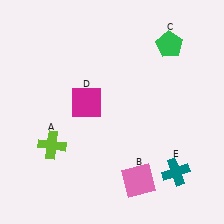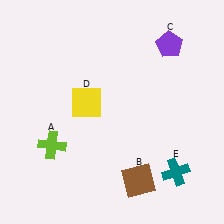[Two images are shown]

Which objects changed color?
B changed from pink to brown. C changed from green to purple. D changed from magenta to yellow.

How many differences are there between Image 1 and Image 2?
There are 3 differences between the two images.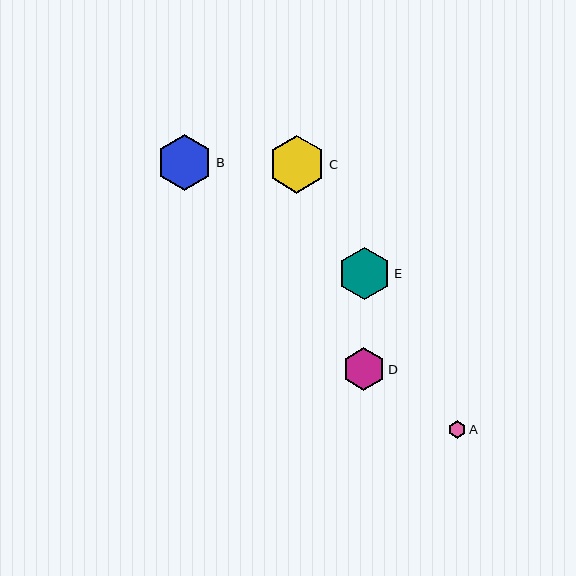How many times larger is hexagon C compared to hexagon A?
Hexagon C is approximately 3.3 times the size of hexagon A.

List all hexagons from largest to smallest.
From largest to smallest: C, B, E, D, A.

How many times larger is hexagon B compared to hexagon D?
Hexagon B is approximately 1.3 times the size of hexagon D.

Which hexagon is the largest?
Hexagon C is the largest with a size of approximately 57 pixels.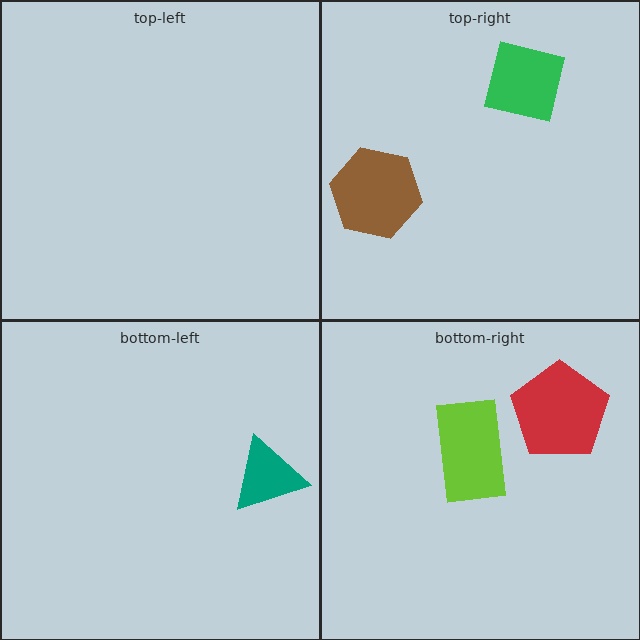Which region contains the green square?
The top-right region.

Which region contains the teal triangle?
The bottom-left region.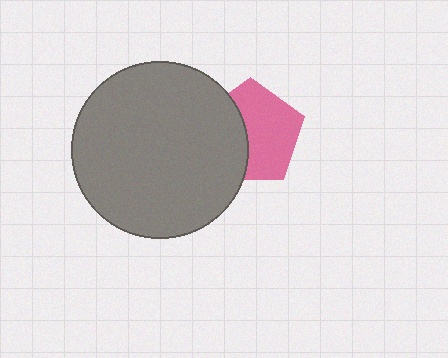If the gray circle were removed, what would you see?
You would see the complete pink pentagon.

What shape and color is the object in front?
The object in front is a gray circle.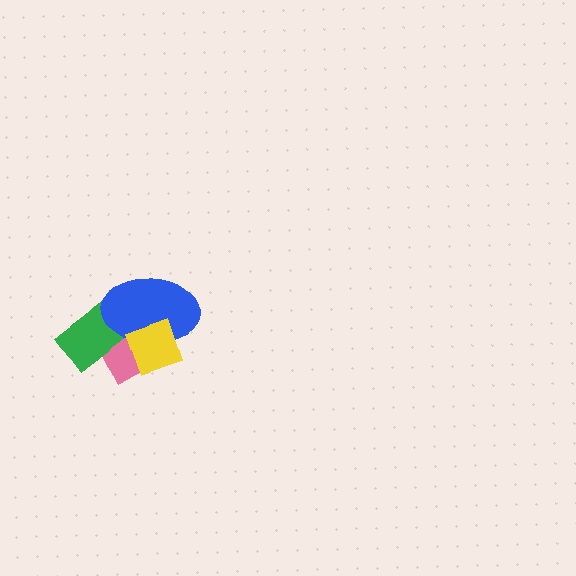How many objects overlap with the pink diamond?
3 objects overlap with the pink diamond.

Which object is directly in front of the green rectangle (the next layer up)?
The blue ellipse is directly in front of the green rectangle.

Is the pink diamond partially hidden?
Yes, it is partially covered by another shape.